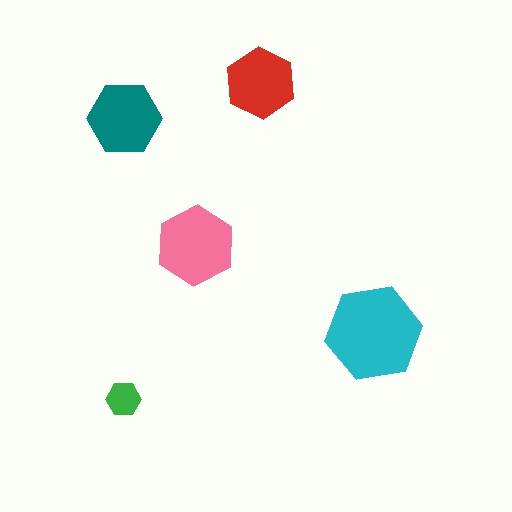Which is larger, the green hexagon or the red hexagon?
The red one.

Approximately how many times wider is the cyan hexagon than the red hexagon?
About 1.5 times wider.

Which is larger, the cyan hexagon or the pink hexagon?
The cyan one.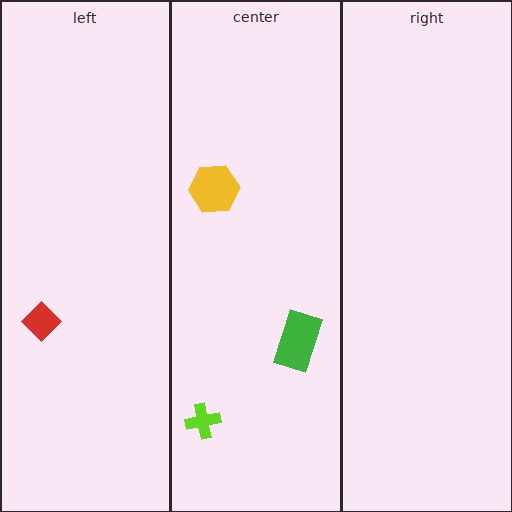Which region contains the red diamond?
The left region.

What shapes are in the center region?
The lime cross, the yellow hexagon, the green rectangle.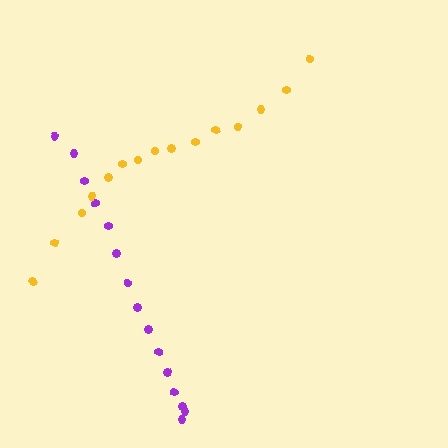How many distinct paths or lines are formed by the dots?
There are 2 distinct paths.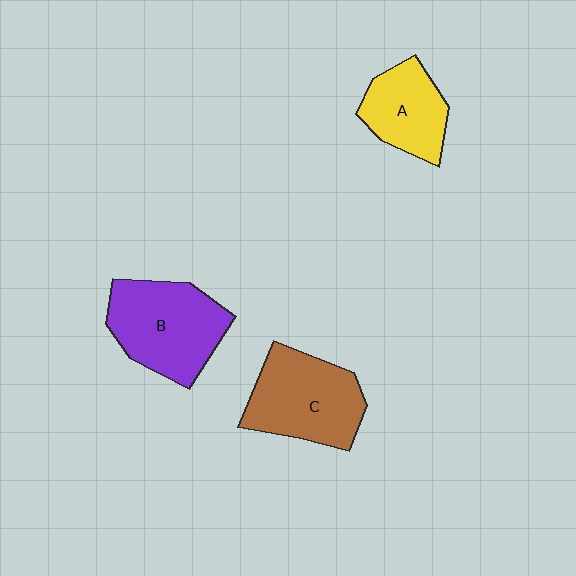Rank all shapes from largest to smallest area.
From largest to smallest: B (purple), C (brown), A (yellow).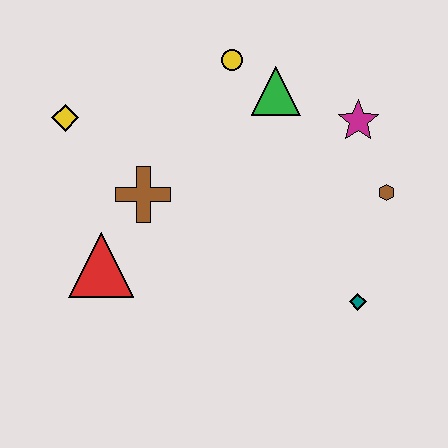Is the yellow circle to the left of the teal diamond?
Yes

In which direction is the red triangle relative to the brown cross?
The red triangle is below the brown cross.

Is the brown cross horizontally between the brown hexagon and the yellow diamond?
Yes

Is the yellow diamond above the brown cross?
Yes